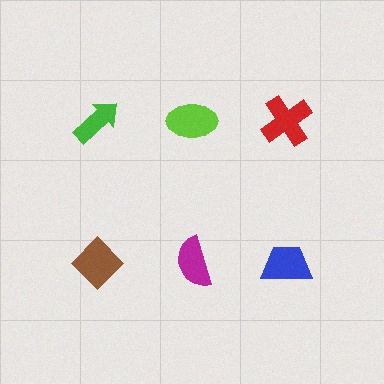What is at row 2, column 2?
A magenta semicircle.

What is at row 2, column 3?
A blue trapezoid.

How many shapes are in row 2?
3 shapes.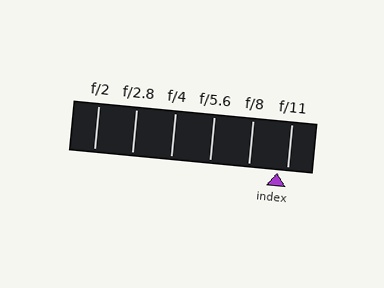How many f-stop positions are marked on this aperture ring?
There are 6 f-stop positions marked.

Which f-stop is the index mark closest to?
The index mark is closest to f/11.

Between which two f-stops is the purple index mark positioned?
The index mark is between f/8 and f/11.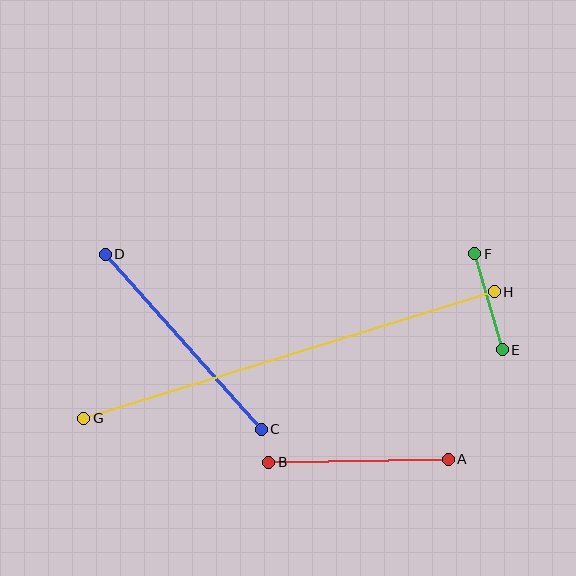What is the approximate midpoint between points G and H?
The midpoint is at approximately (289, 355) pixels.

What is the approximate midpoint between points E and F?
The midpoint is at approximately (489, 302) pixels.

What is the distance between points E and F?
The distance is approximately 100 pixels.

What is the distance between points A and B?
The distance is approximately 179 pixels.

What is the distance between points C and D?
The distance is approximately 234 pixels.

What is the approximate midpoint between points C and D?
The midpoint is at approximately (183, 342) pixels.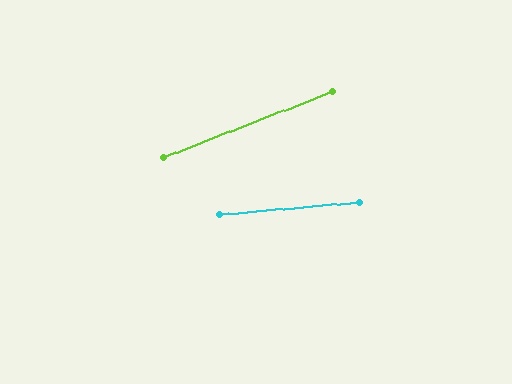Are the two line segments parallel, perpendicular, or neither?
Neither parallel nor perpendicular — they differ by about 16°.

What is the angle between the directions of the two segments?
Approximately 16 degrees.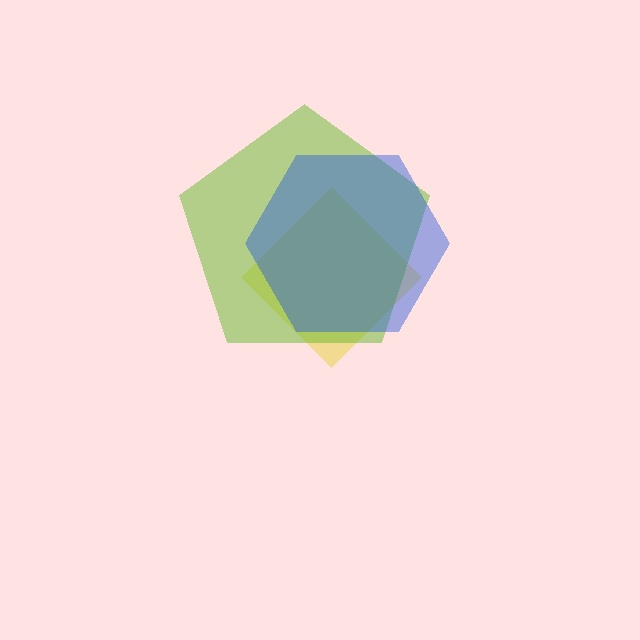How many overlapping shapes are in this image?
There are 3 overlapping shapes in the image.